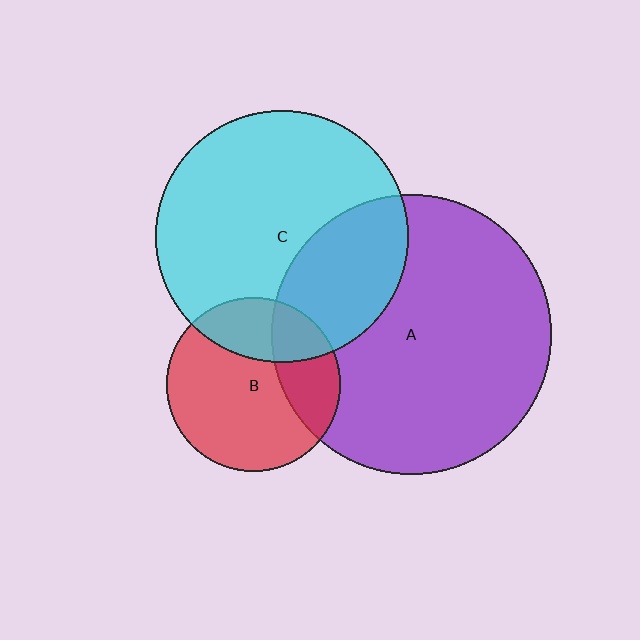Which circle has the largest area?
Circle A (purple).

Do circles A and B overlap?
Yes.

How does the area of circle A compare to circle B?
Approximately 2.6 times.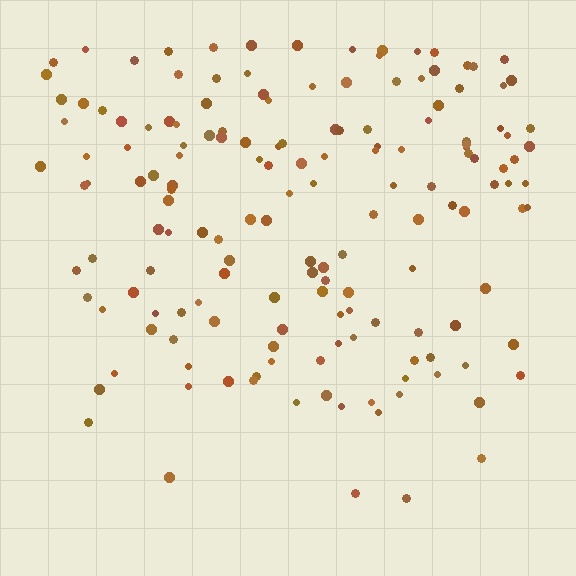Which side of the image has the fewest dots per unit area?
The bottom.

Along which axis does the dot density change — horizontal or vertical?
Vertical.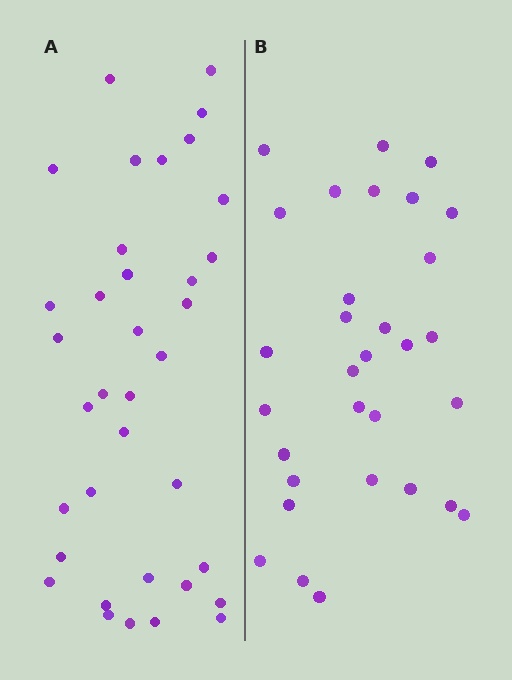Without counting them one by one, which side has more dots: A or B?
Region A (the left region) has more dots.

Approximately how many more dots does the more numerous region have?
Region A has about 5 more dots than region B.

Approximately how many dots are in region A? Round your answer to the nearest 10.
About 40 dots. (The exact count is 36, which rounds to 40.)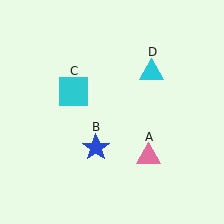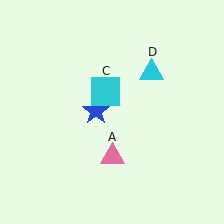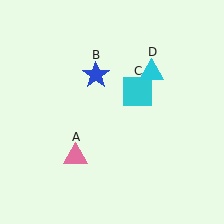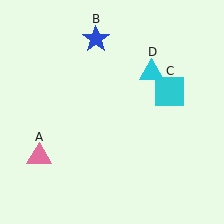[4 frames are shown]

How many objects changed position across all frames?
3 objects changed position: pink triangle (object A), blue star (object B), cyan square (object C).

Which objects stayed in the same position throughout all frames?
Cyan triangle (object D) remained stationary.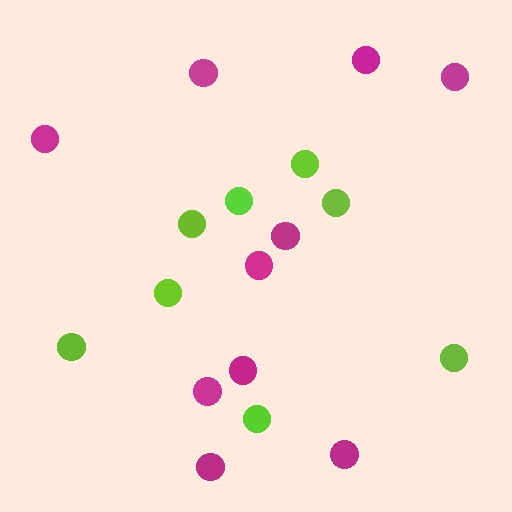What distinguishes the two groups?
There are 2 groups: one group of magenta circles (10) and one group of lime circles (8).